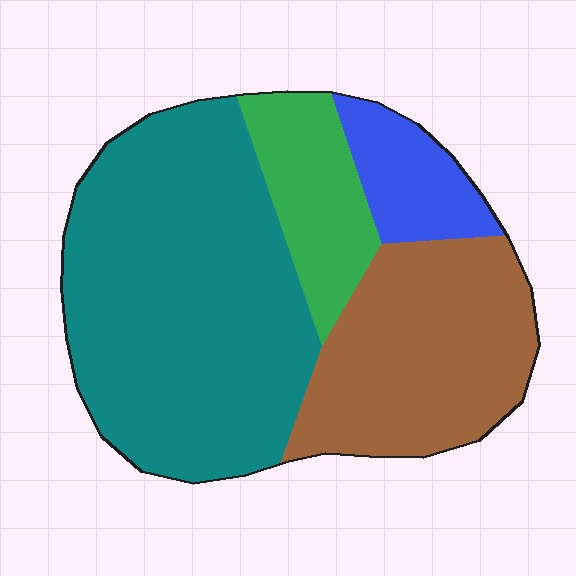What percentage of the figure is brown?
Brown takes up between a quarter and a half of the figure.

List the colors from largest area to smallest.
From largest to smallest: teal, brown, green, blue.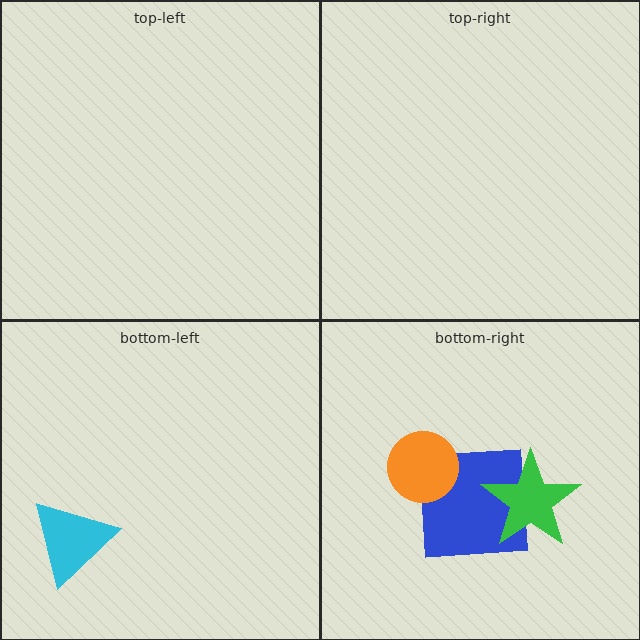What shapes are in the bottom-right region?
The blue square, the orange circle, the green star.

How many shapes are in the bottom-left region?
1.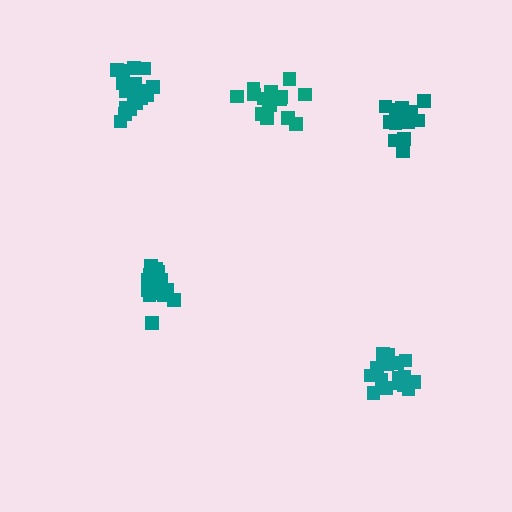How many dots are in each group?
Group 1: 20 dots, Group 2: 17 dots, Group 3: 19 dots, Group 4: 15 dots, Group 5: 15 dots (86 total).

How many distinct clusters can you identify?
There are 5 distinct clusters.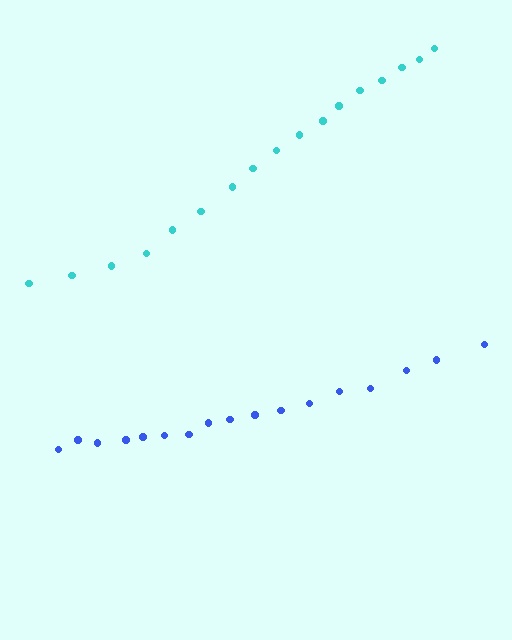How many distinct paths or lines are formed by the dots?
There are 2 distinct paths.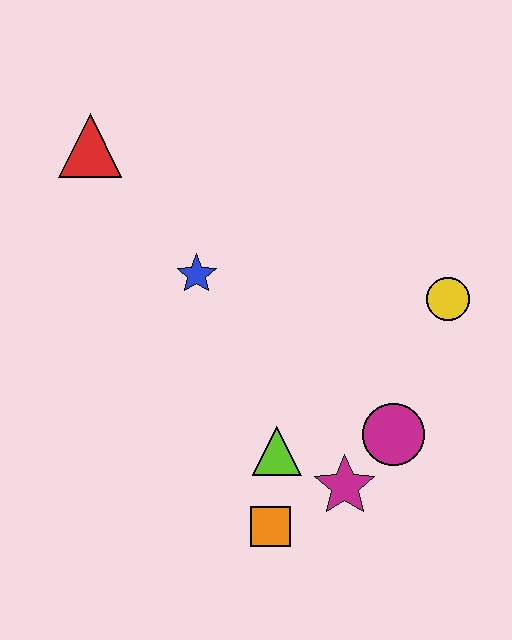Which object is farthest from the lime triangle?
The red triangle is farthest from the lime triangle.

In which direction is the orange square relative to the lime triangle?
The orange square is below the lime triangle.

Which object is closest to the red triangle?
The blue star is closest to the red triangle.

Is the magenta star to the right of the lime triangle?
Yes